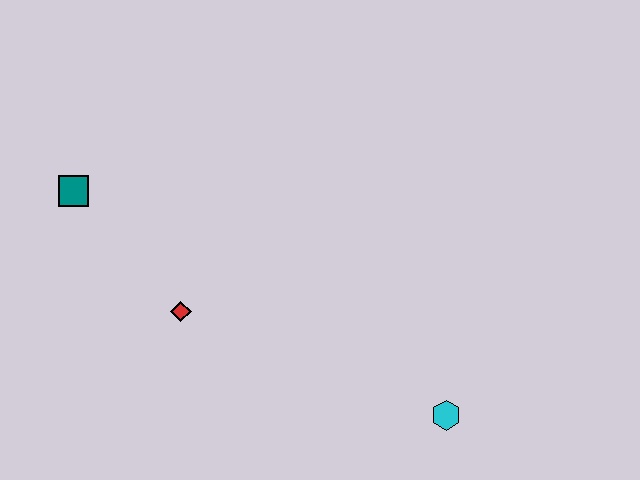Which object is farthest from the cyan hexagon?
The teal square is farthest from the cyan hexagon.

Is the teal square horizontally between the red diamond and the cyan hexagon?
No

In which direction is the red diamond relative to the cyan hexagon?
The red diamond is to the left of the cyan hexagon.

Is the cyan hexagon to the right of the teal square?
Yes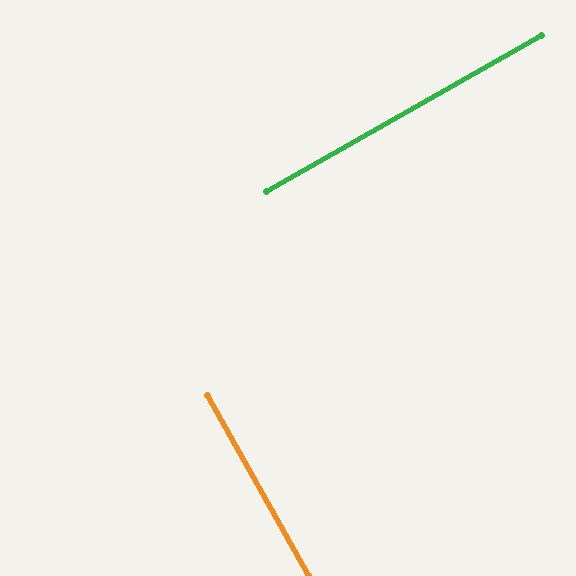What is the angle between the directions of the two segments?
Approximately 90 degrees.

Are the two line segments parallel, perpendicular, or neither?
Perpendicular — they meet at approximately 90°.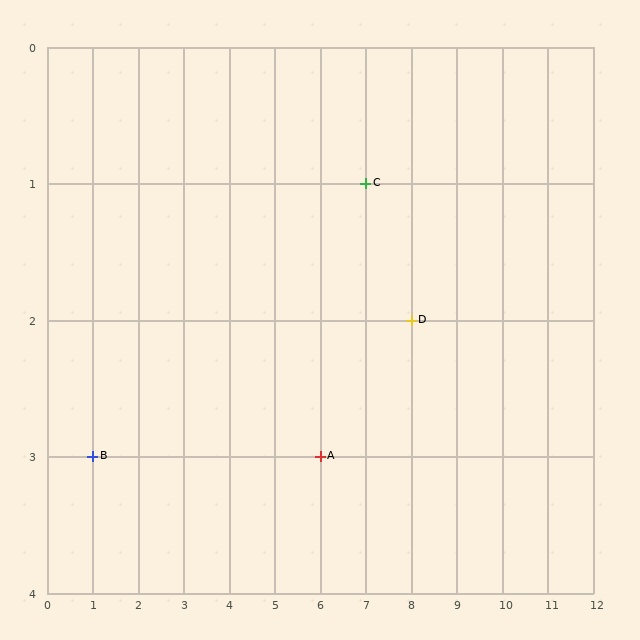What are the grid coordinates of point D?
Point D is at grid coordinates (8, 2).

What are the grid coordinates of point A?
Point A is at grid coordinates (6, 3).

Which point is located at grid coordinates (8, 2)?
Point D is at (8, 2).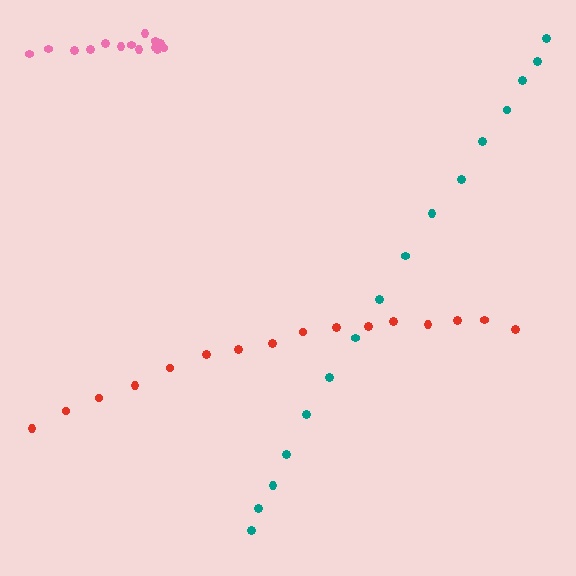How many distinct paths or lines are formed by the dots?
There are 3 distinct paths.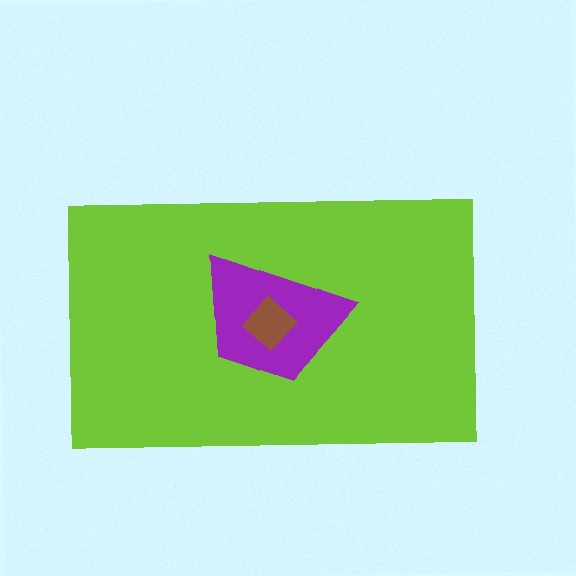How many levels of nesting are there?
3.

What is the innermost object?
The brown diamond.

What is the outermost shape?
The lime rectangle.